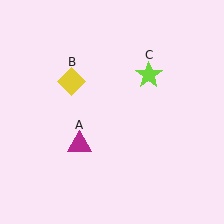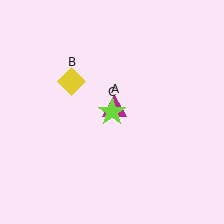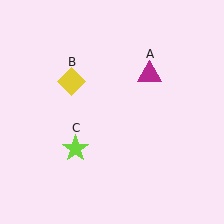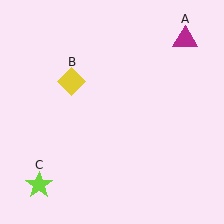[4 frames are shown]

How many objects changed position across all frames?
2 objects changed position: magenta triangle (object A), lime star (object C).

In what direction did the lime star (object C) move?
The lime star (object C) moved down and to the left.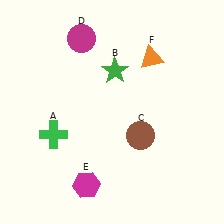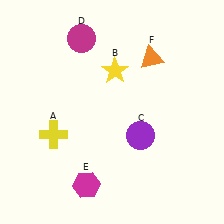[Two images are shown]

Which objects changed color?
A changed from green to yellow. B changed from green to yellow. C changed from brown to purple.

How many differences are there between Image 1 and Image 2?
There are 3 differences between the two images.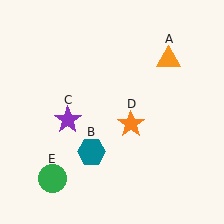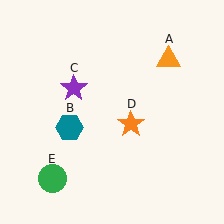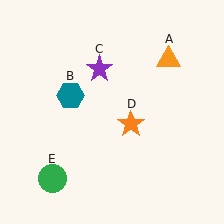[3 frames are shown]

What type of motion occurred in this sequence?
The teal hexagon (object B), purple star (object C) rotated clockwise around the center of the scene.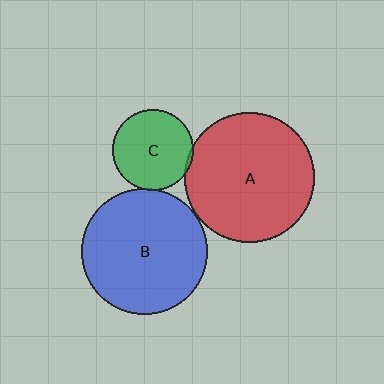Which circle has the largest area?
Circle A (red).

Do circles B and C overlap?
Yes.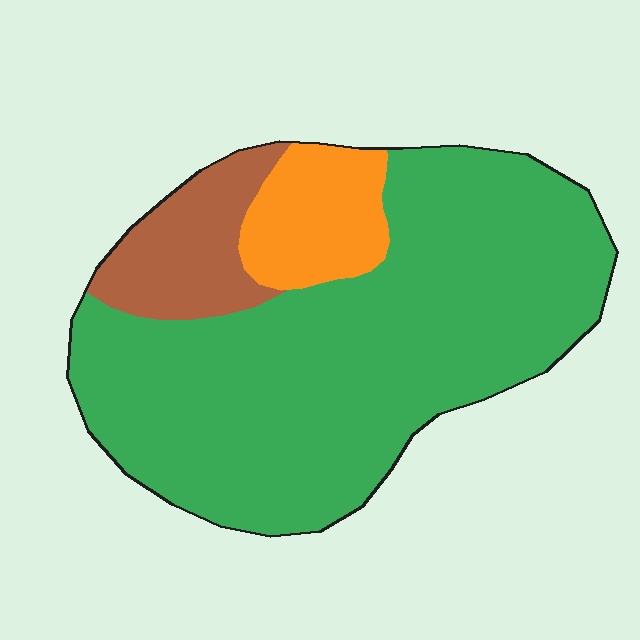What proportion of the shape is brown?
Brown takes up about one eighth (1/8) of the shape.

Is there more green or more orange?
Green.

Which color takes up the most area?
Green, at roughly 75%.